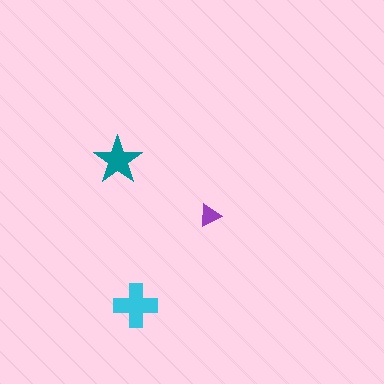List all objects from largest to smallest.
The cyan cross, the teal star, the purple triangle.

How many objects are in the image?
There are 3 objects in the image.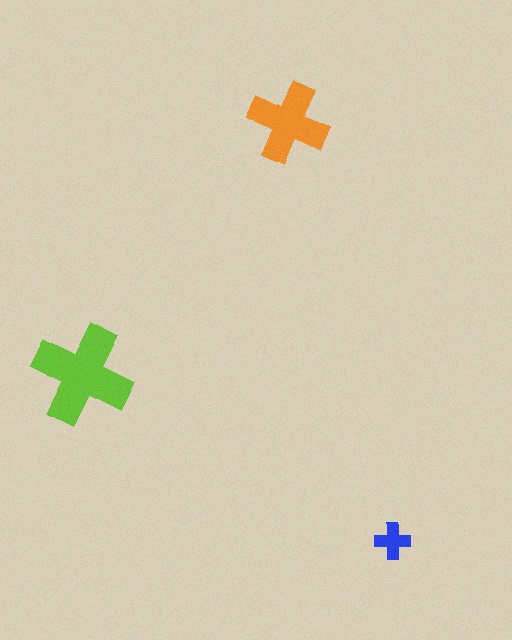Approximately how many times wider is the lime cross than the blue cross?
About 3 times wider.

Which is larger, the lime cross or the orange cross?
The lime one.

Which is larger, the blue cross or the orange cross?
The orange one.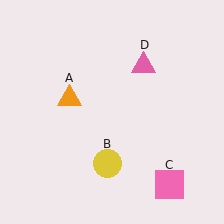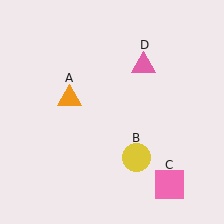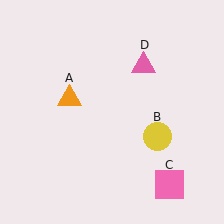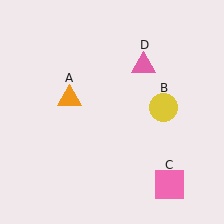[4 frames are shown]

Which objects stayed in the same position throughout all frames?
Orange triangle (object A) and pink square (object C) and pink triangle (object D) remained stationary.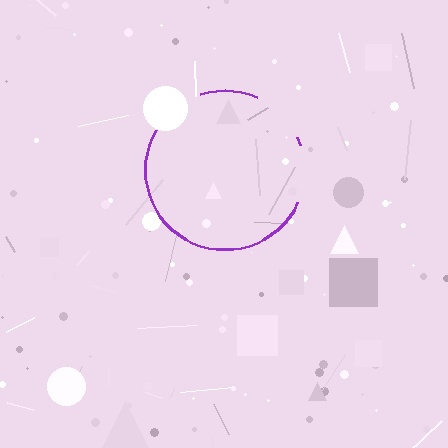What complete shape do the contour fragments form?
The contour fragments form a circle.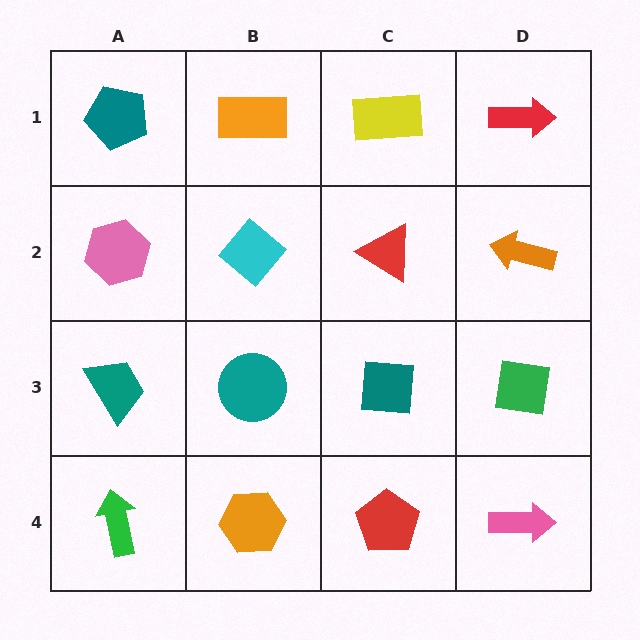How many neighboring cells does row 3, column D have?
3.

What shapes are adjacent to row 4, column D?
A green square (row 3, column D), a red pentagon (row 4, column C).